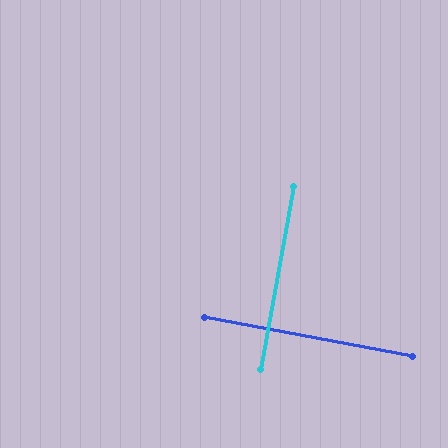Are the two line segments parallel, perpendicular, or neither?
Perpendicular — they meet at approximately 90°.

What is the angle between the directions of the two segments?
Approximately 90 degrees.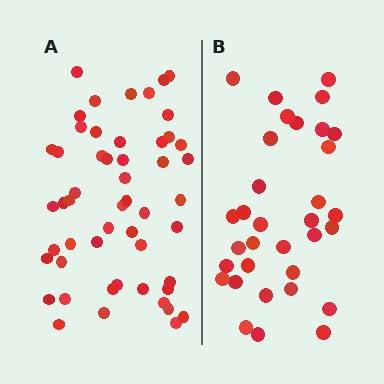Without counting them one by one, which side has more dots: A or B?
Region A (the left region) has more dots.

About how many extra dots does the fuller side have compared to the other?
Region A has approximately 20 more dots than region B.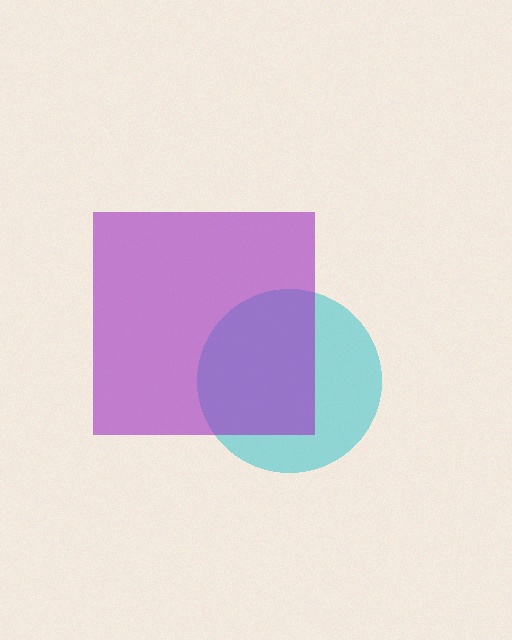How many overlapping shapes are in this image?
There are 2 overlapping shapes in the image.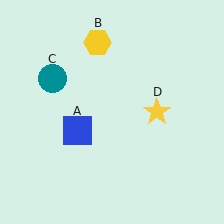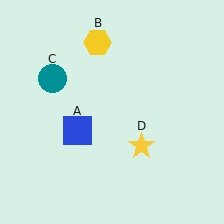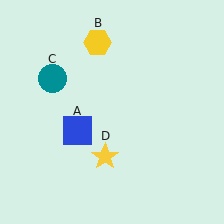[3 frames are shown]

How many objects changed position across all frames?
1 object changed position: yellow star (object D).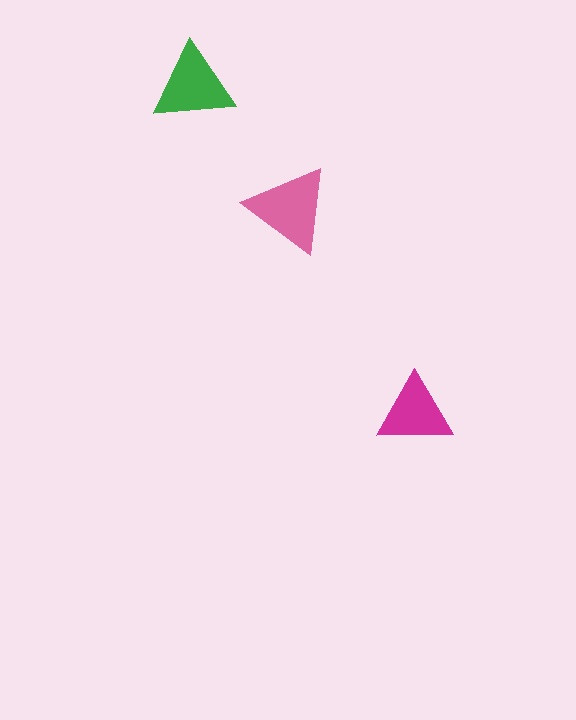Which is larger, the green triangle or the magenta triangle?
The green one.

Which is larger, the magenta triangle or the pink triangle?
The pink one.